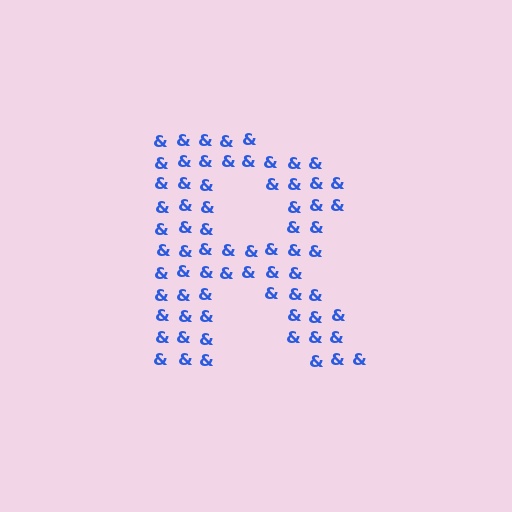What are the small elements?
The small elements are ampersands.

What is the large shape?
The large shape is the letter R.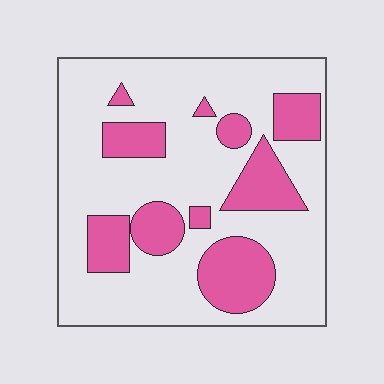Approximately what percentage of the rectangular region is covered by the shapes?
Approximately 25%.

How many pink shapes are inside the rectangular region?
10.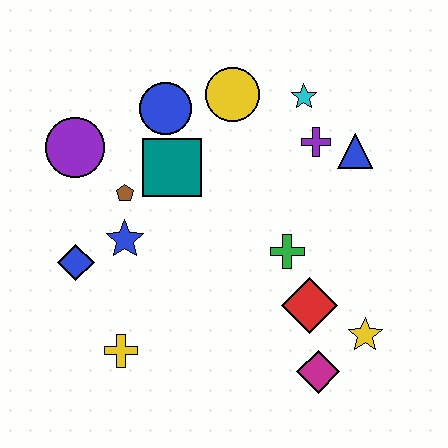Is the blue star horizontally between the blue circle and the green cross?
No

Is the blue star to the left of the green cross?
Yes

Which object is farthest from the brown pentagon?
The yellow star is farthest from the brown pentagon.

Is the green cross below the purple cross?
Yes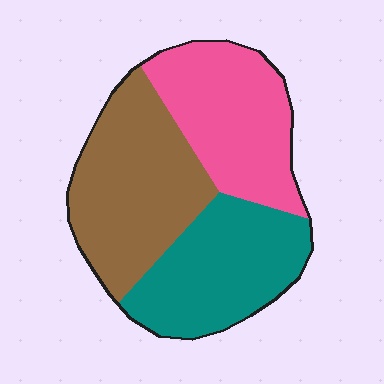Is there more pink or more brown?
Brown.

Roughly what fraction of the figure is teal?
Teal covers 32% of the figure.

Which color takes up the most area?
Brown, at roughly 35%.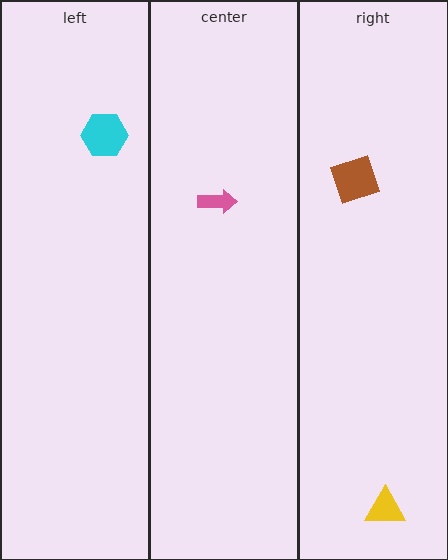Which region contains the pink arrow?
The center region.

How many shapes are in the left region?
1.